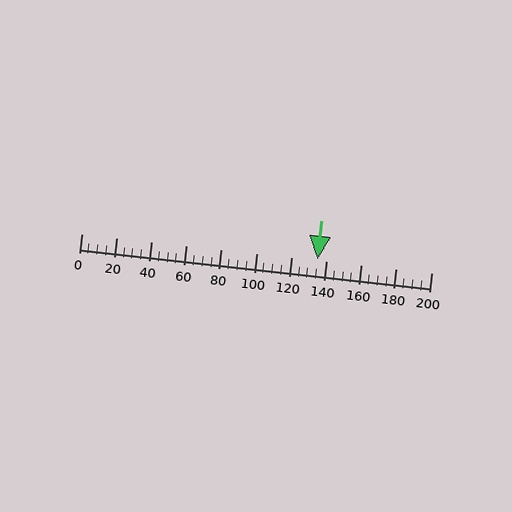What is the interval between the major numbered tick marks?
The major tick marks are spaced 20 units apart.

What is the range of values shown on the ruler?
The ruler shows values from 0 to 200.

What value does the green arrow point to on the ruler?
The green arrow points to approximately 135.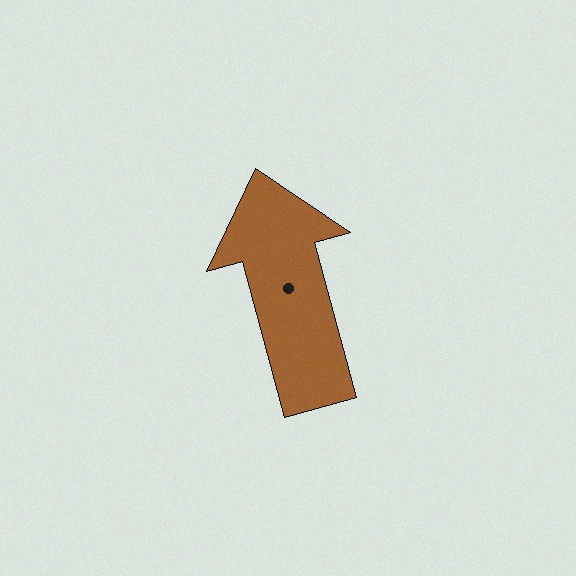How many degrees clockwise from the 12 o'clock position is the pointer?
Approximately 345 degrees.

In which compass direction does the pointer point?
North.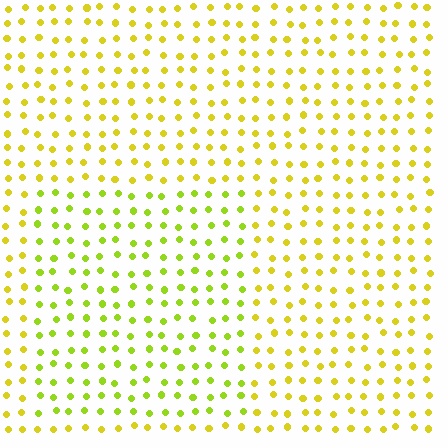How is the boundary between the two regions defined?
The boundary is defined purely by a slight shift in hue (about 26 degrees). Spacing, size, and orientation are identical on both sides.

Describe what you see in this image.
The image is filled with small yellow elements in a uniform arrangement. A rectangle-shaped region is visible where the elements are tinted to a slightly different hue, forming a subtle color boundary.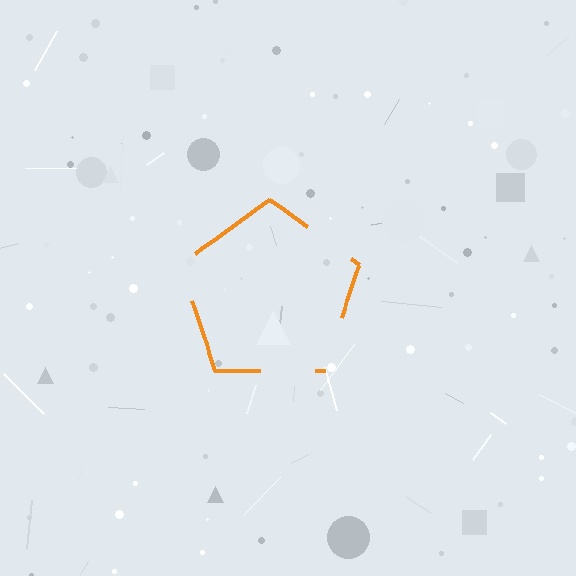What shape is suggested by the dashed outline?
The dashed outline suggests a pentagon.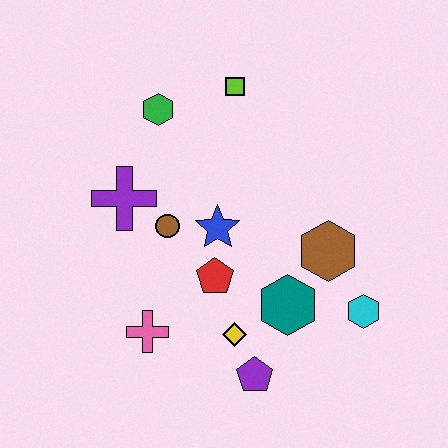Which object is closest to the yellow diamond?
The purple pentagon is closest to the yellow diamond.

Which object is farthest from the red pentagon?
The lime square is farthest from the red pentagon.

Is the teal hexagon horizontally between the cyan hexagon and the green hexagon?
Yes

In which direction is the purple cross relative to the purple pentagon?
The purple cross is above the purple pentagon.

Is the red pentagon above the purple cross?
No